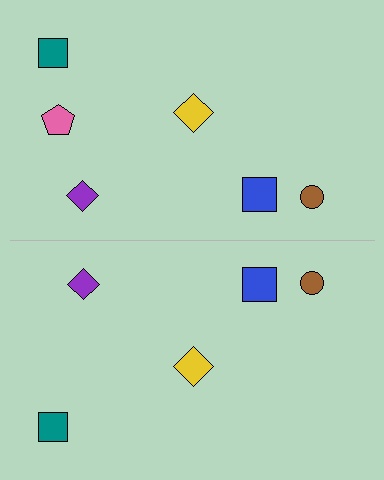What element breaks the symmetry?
A pink pentagon is missing from the bottom side.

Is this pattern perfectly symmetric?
No, the pattern is not perfectly symmetric. A pink pentagon is missing from the bottom side.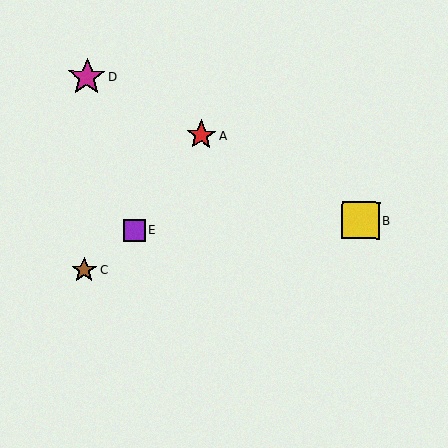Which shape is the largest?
The yellow square (labeled B) is the largest.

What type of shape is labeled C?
Shape C is a brown star.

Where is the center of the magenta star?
The center of the magenta star is at (87, 77).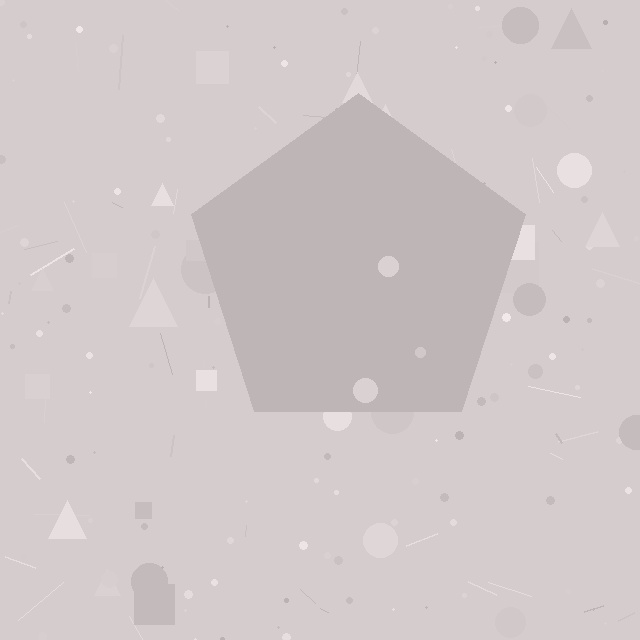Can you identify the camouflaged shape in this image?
The camouflaged shape is a pentagon.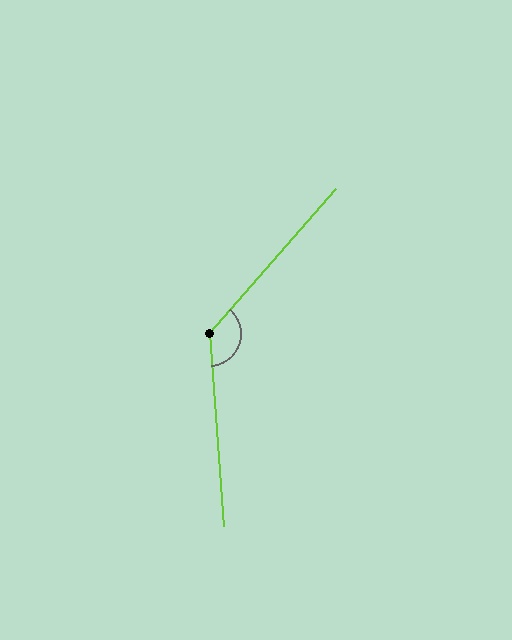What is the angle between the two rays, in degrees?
Approximately 135 degrees.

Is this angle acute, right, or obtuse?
It is obtuse.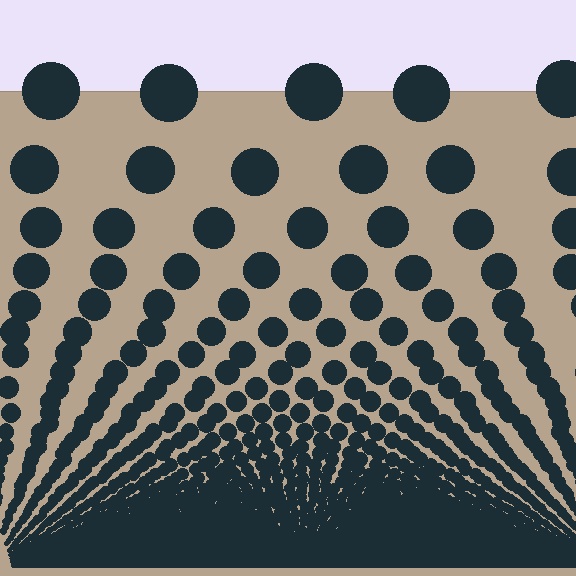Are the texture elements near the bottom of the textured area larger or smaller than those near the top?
Smaller. The gradient is inverted — elements near the bottom are smaller and denser.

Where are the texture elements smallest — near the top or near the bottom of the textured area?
Near the bottom.